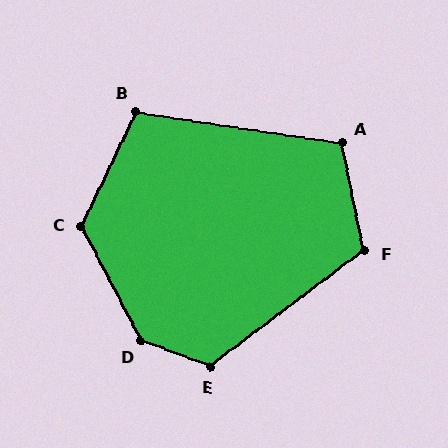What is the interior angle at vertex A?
Approximately 110 degrees (obtuse).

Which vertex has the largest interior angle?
D, at approximately 138 degrees.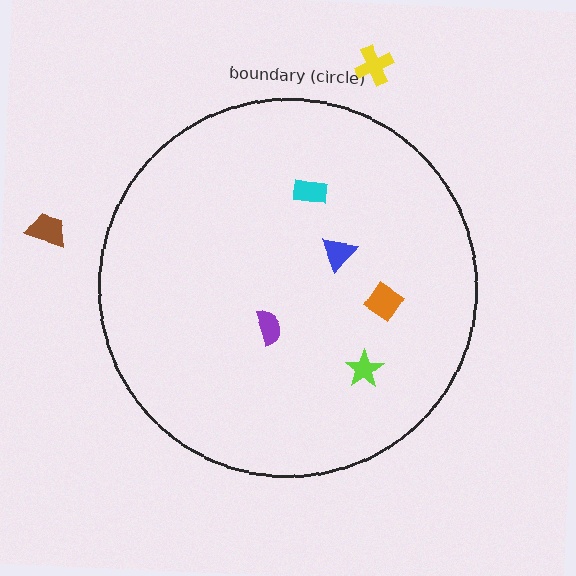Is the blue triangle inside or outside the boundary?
Inside.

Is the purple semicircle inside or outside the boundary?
Inside.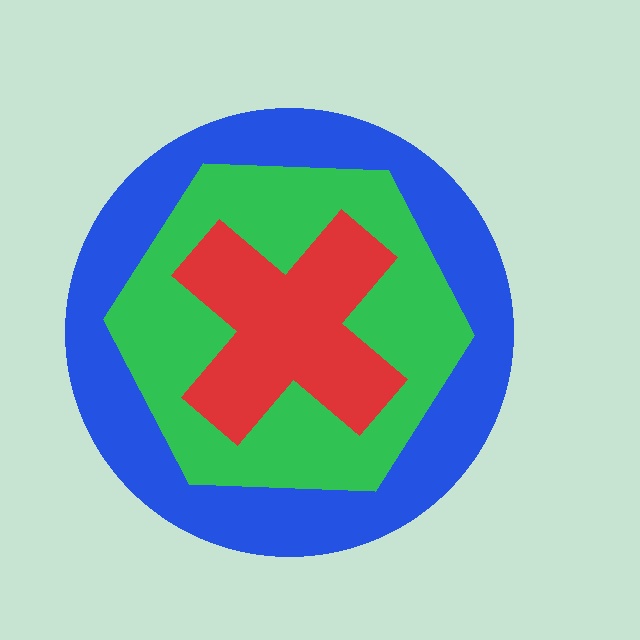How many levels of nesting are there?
3.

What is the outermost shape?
The blue circle.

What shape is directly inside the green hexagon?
The red cross.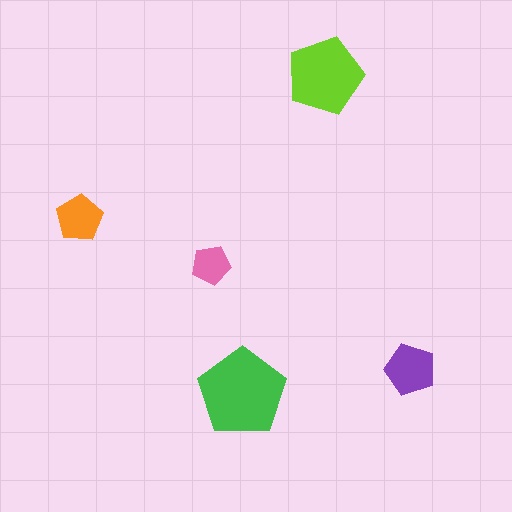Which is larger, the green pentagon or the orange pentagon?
The green one.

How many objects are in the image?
There are 5 objects in the image.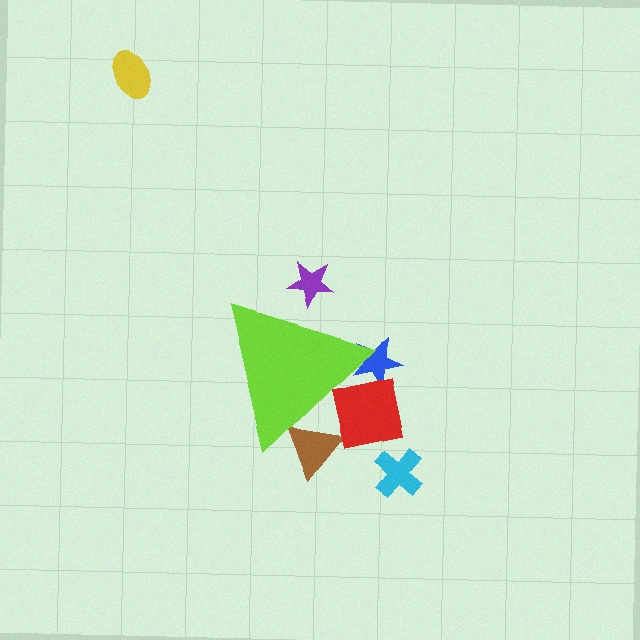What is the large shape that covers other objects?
A lime triangle.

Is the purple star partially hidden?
Yes, the purple star is partially hidden behind the lime triangle.